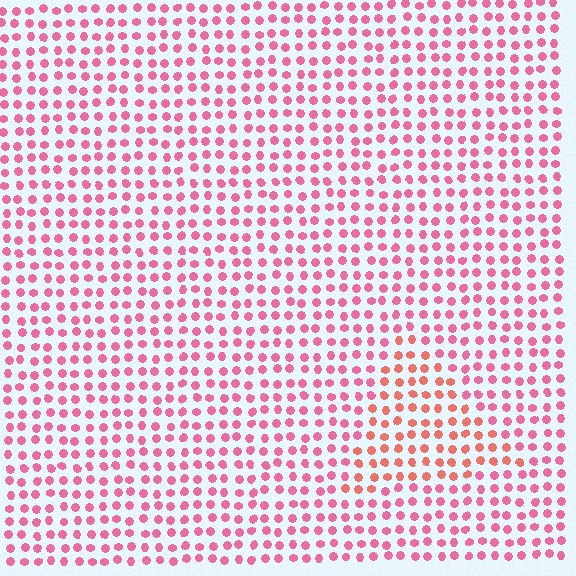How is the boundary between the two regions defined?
The boundary is defined purely by a slight shift in hue (about 30 degrees). Spacing, size, and orientation are identical on both sides.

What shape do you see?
I see a triangle.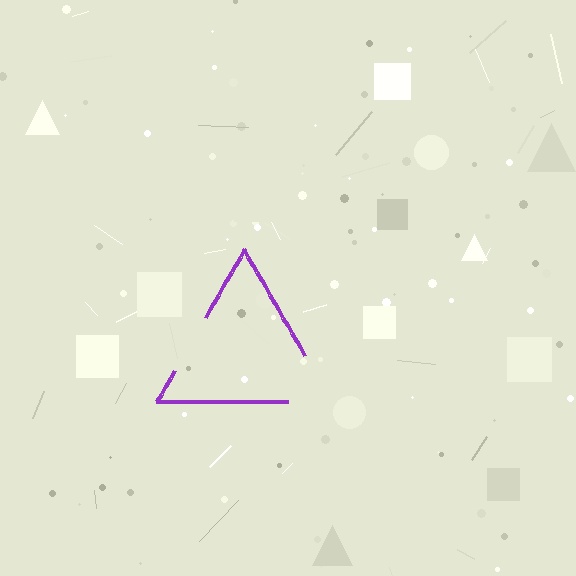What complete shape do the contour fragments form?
The contour fragments form a triangle.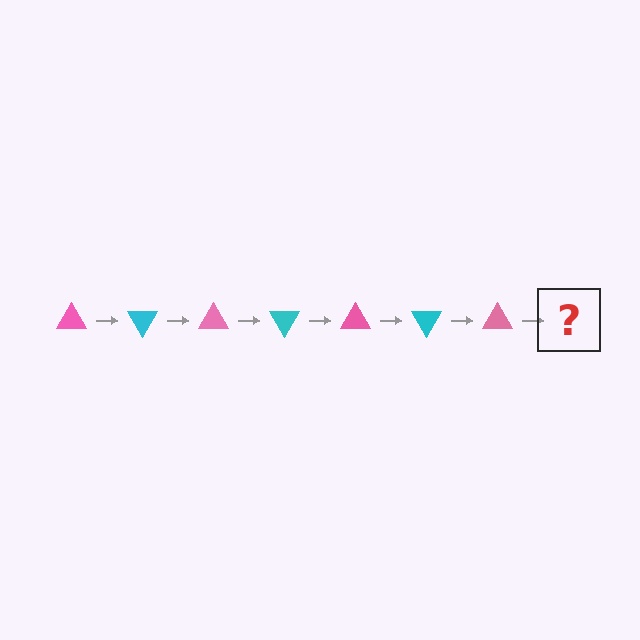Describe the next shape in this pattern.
It should be a cyan triangle, rotated 420 degrees from the start.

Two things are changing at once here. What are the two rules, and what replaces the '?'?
The two rules are that it rotates 60 degrees each step and the color cycles through pink and cyan. The '?' should be a cyan triangle, rotated 420 degrees from the start.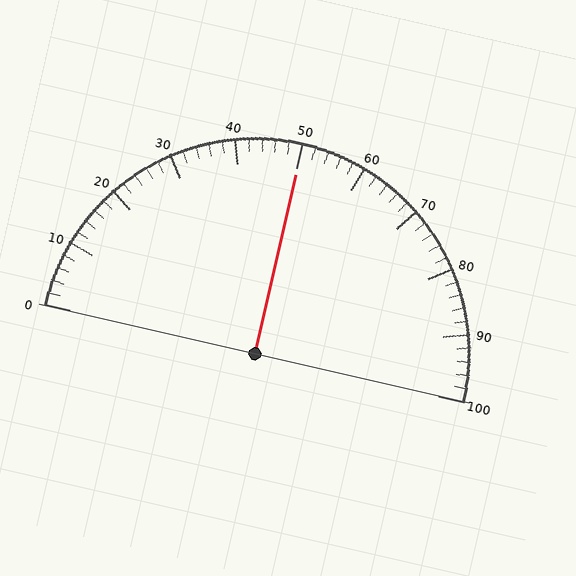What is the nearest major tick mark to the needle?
The nearest major tick mark is 50.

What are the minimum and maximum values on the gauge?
The gauge ranges from 0 to 100.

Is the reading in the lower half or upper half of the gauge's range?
The reading is in the upper half of the range (0 to 100).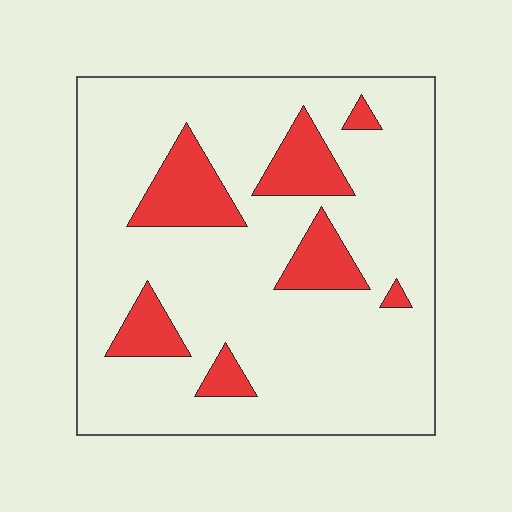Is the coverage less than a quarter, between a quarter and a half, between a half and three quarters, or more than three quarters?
Less than a quarter.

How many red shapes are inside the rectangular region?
7.